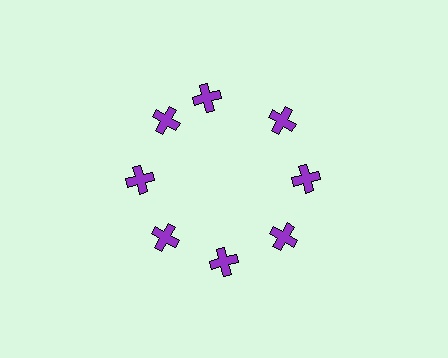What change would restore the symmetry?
The symmetry would be restored by rotating it back into even spacing with its neighbors so that all 8 crosses sit at equal angles and equal distance from the center.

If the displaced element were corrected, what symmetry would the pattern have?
It would have 8-fold rotational symmetry — the pattern would map onto itself every 45 degrees.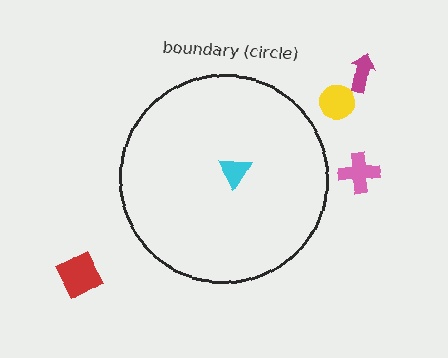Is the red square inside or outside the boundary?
Outside.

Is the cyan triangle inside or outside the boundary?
Inside.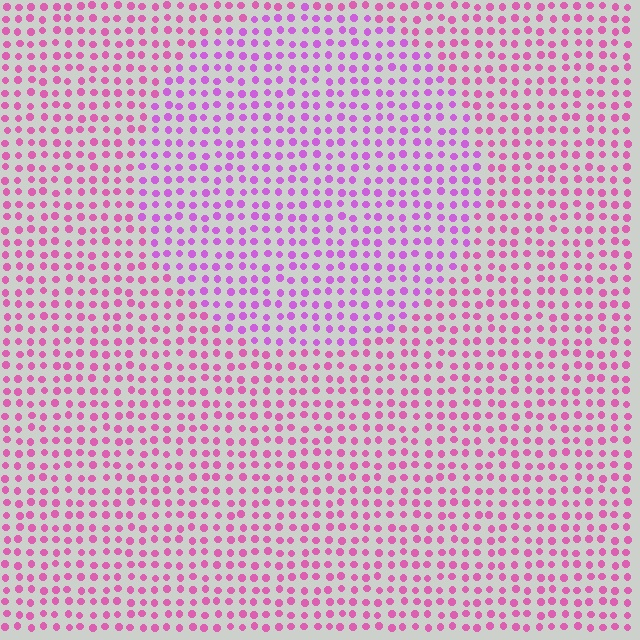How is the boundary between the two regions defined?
The boundary is defined purely by a slight shift in hue (about 29 degrees). Spacing, size, and orientation are identical on both sides.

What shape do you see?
I see a circle.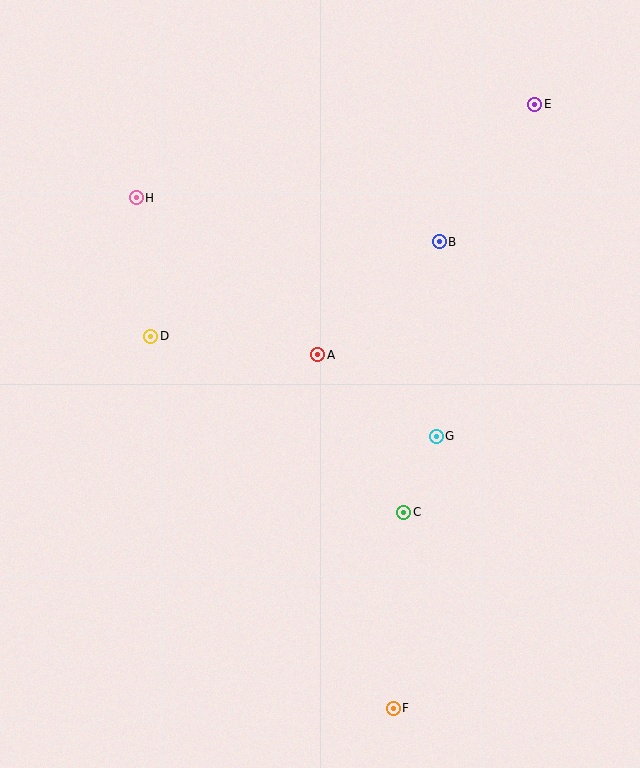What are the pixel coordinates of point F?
Point F is at (393, 708).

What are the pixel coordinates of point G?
Point G is at (436, 436).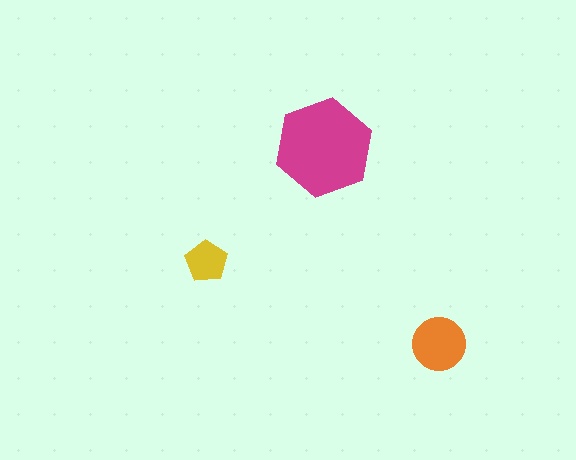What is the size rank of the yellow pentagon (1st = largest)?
3rd.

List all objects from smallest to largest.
The yellow pentagon, the orange circle, the magenta hexagon.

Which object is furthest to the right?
The orange circle is rightmost.